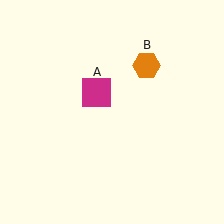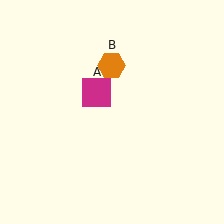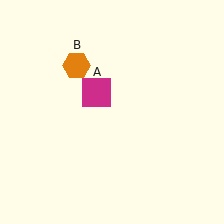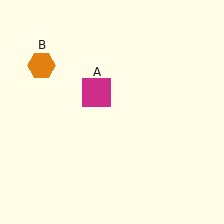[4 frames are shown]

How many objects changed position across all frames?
1 object changed position: orange hexagon (object B).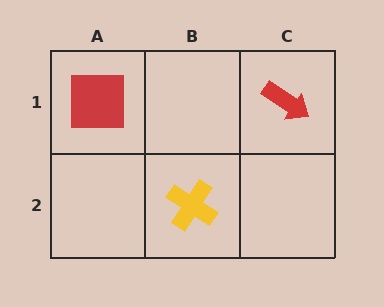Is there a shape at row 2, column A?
No, that cell is empty.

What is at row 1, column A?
A red square.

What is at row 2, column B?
A yellow cross.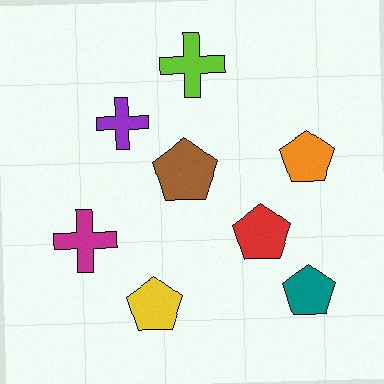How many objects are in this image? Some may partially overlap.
There are 8 objects.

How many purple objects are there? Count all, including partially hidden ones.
There is 1 purple object.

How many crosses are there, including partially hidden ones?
There are 3 crosses.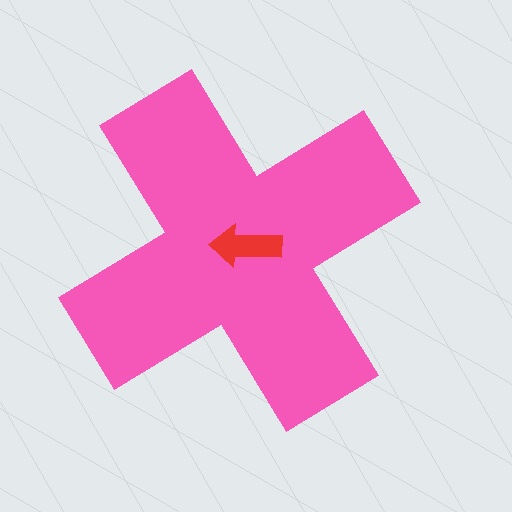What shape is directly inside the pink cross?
The red arrow.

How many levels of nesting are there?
2.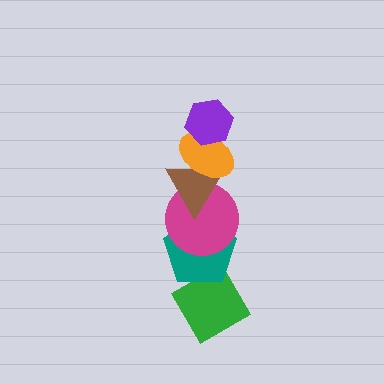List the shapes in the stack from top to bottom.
From top to bottom: the purple hexagon, the orange ellipse, the brown triangle, the magenta circle, the teal pentagon, the green diamond.